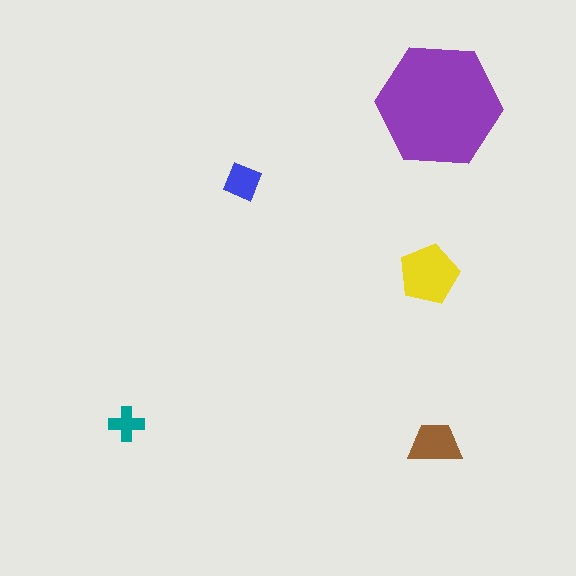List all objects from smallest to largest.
The teal cross, the blue diamond, the brown trapezoid, the yellow pentagon, the purple hexagon.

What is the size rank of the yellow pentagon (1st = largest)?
2nd.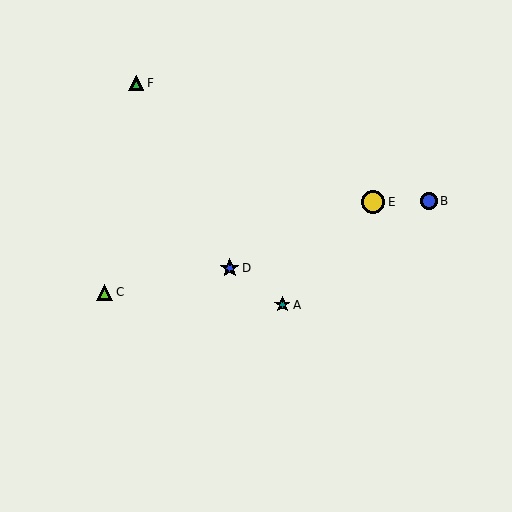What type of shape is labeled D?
Shape D is a blue star.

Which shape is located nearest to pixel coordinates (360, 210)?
The yellow circle (labeled E) at (373, 202) is nearest to that location.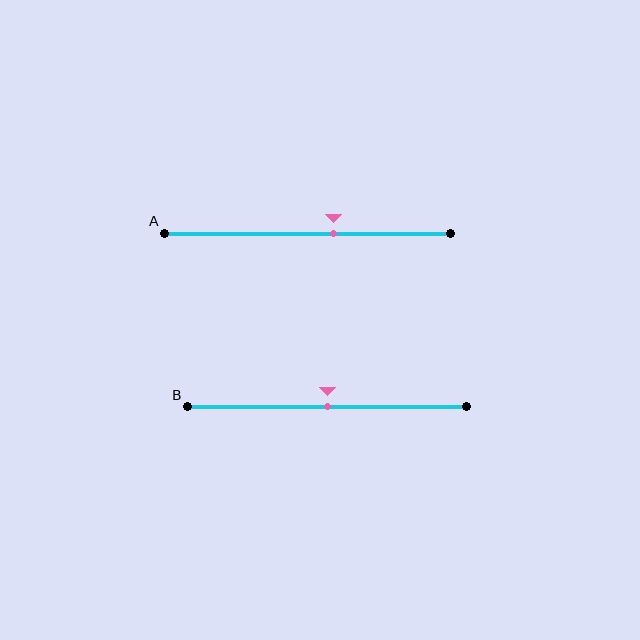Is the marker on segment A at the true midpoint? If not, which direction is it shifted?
No, the marker on segment A is shifted to the right by about 9% of the segment length.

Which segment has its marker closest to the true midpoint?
Segment B has its marker closest to the true midpoint.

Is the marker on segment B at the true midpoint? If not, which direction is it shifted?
Yes, the marker on segment B is at the true midpoint.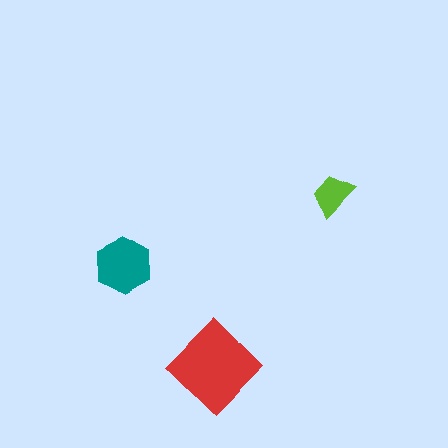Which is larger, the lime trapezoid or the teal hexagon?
The teal hexagon.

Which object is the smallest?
The lime trapezoid.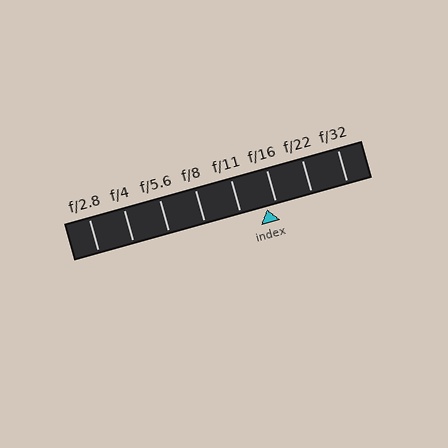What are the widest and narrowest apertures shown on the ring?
The widest aperture shown is f/2.8 and the narrowest is f/32.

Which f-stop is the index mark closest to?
The index mark is closest to f/16.